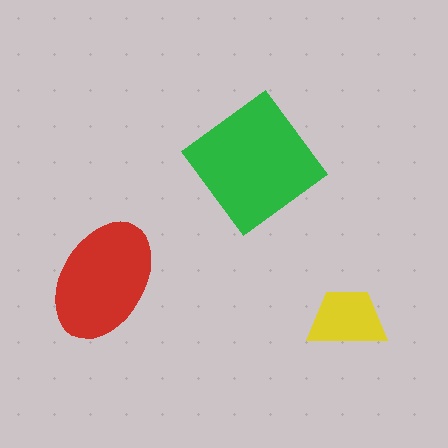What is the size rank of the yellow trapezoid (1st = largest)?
3rd.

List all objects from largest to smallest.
The green diamond, the red ellipse, the yellow trapezoid.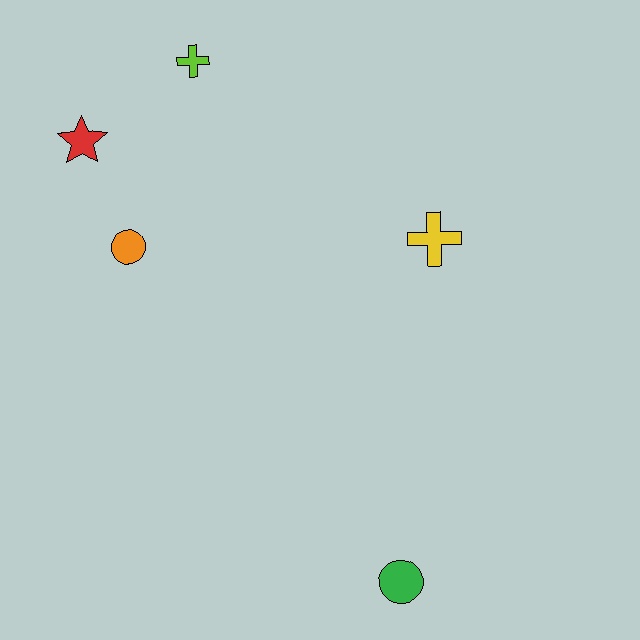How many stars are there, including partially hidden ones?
There is 1 star.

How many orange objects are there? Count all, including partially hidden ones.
There is 1 orange object.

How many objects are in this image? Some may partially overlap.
There are 5 objects.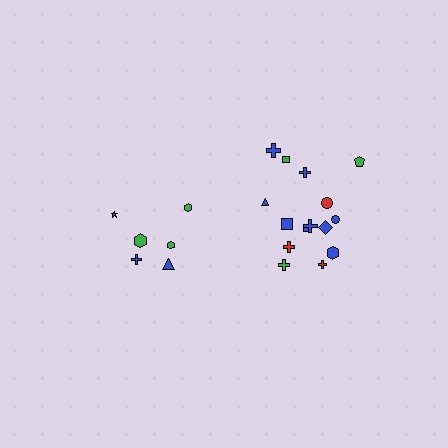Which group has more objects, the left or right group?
The right group.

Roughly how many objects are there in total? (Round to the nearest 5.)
Roughly 20 objects in total.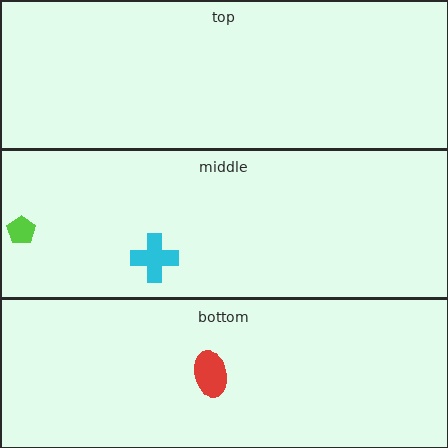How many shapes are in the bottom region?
1.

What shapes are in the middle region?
The cyan cross, the lime pentagon.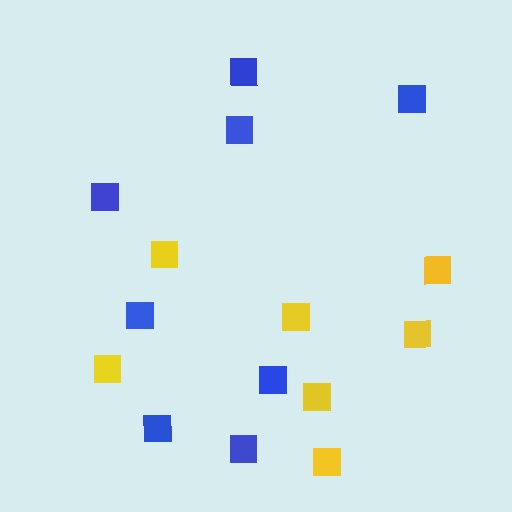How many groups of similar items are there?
There are 2 groups: one group of blue squares (8) and one group of yellow squares (7).